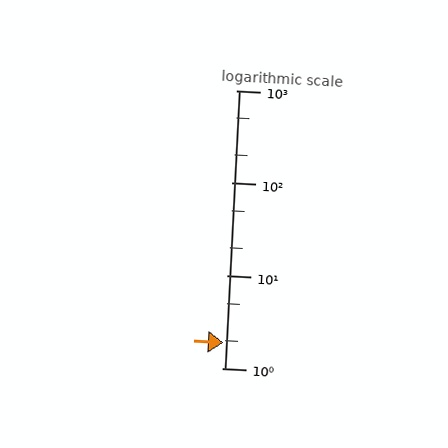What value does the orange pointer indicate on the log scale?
The pointer indicates approximately 1.9.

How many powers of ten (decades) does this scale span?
The scale spans 3 decades, from 1 to 1000.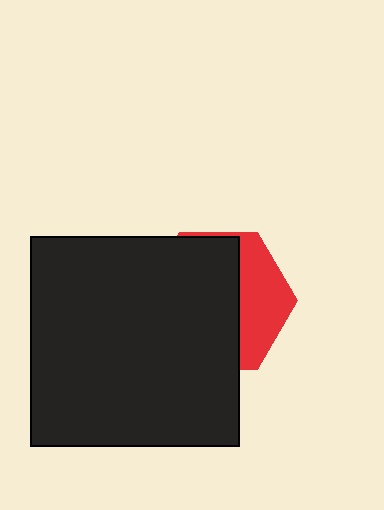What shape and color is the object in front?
The object in front is a black square.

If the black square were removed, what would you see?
You would see the complete red hexagon.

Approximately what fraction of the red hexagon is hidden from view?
Roughly 66% of the red hexagon is hidden behind the black square.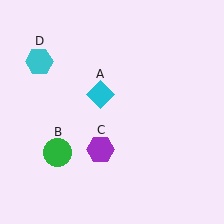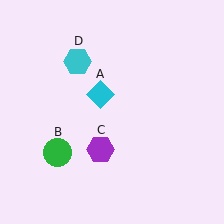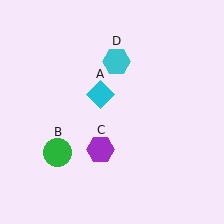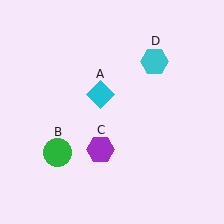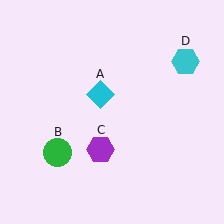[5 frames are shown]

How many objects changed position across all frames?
1 object changed position: cyan hexagon (object D).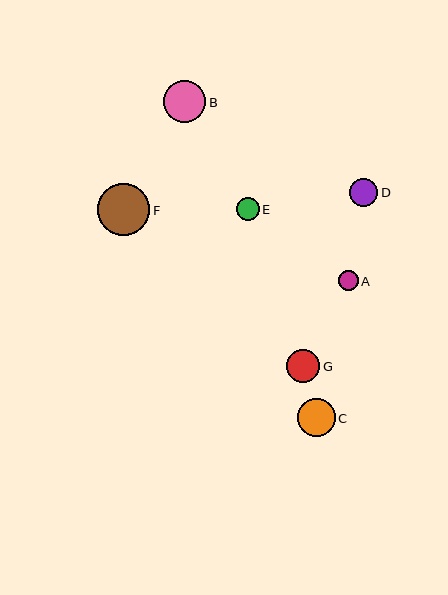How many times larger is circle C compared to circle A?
Circle C is approximately 1.9 times the size of circle A.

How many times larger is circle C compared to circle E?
Circle C is approximately 1.6 times the size of circle E.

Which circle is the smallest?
Circle A is the smallest with a size of approximately 20 pixels.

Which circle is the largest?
Circle F is the largest with a size of approximately 52 pixels.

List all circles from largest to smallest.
From largest to smallest: F, B, C, G, D, E, A.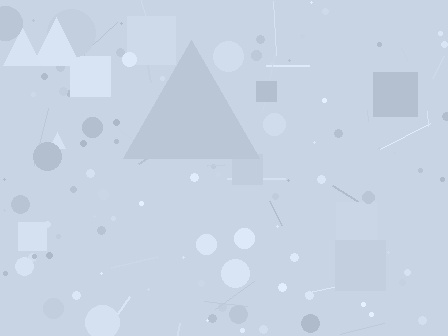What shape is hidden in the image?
A triangle is hidden in the image.